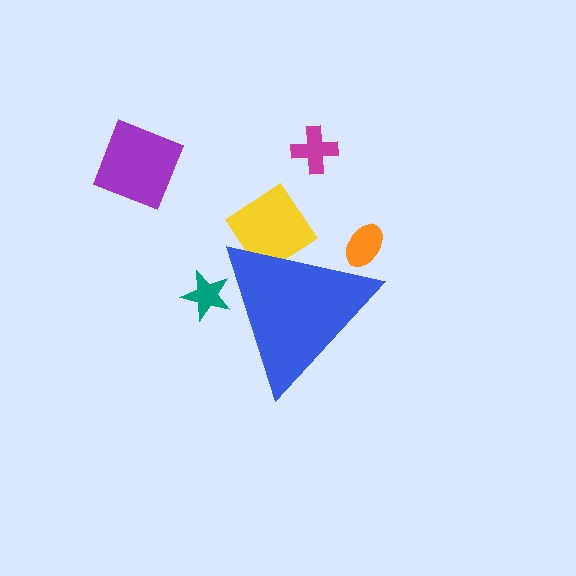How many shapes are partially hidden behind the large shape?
3 shapes are partially hidden.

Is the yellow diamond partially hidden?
Yes, the yellow diamond is partially hidden behind the blue triangle.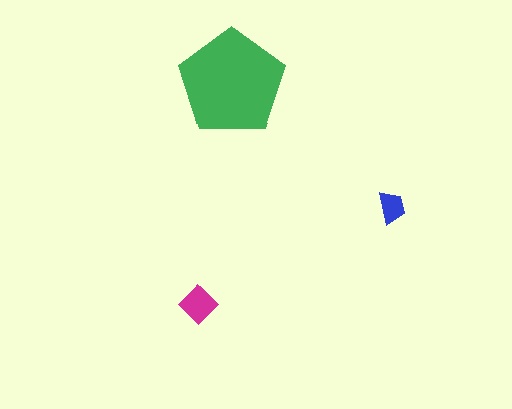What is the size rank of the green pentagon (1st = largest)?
1st.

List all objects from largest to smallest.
The green pentagon, the magenta diamond, the blue trapezoid.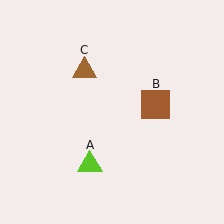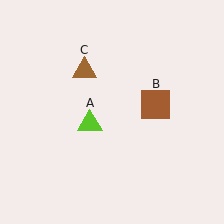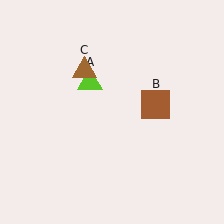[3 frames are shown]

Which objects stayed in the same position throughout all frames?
Brown square (object B) and brown triangle (object C) remained stationary.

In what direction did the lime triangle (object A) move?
The lime triangle (object A) moved up.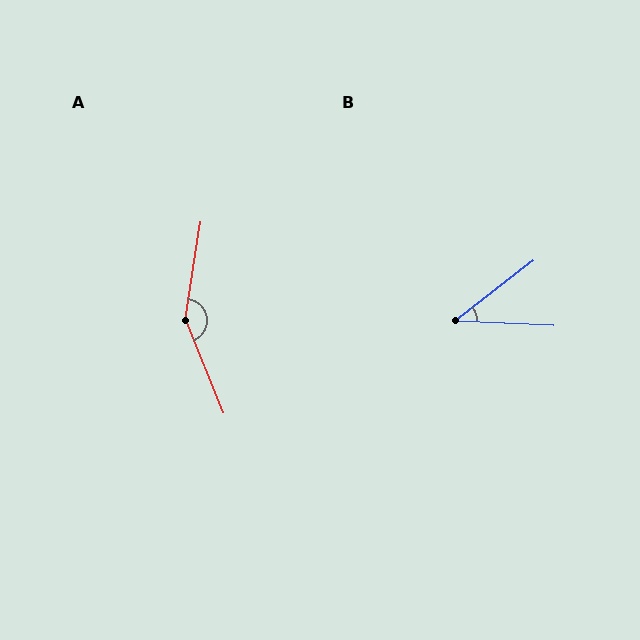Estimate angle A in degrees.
Approximately 149 degrees.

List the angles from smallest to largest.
B (40°), A (149°).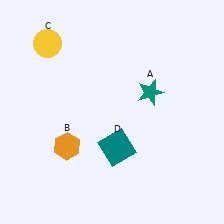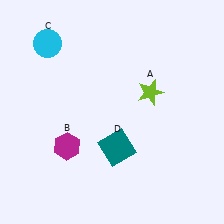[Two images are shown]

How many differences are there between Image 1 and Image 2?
There are 3 differences between the two images.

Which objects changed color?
A changed from teal to lime. B changed from orange to magenta. C changed from yellow to cyan.